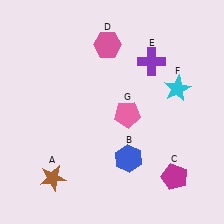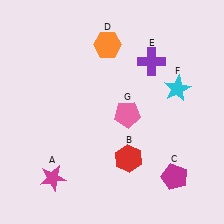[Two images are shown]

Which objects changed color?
A changed from brown to magenta. B changed from blue to red. D changed from pink to orange.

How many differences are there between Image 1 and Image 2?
There are 3 differences between the two images.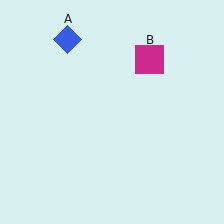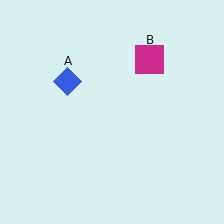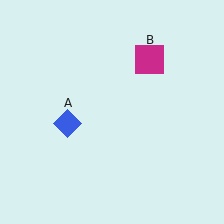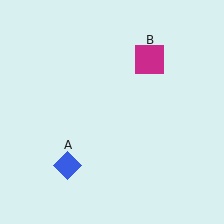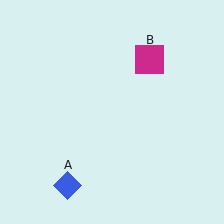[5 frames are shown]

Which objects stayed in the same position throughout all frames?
Magenta square (object B) remained stationary.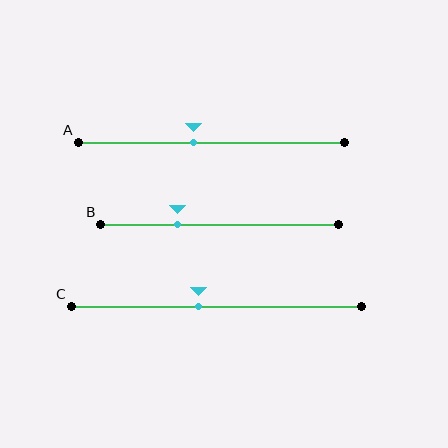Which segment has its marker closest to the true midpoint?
Segment C has its marker closest to the true midpoint.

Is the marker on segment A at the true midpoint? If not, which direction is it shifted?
No, the marker on segment A is shifted to the left by about 7% of the segment length.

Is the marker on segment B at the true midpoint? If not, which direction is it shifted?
No, the marker on segment B is shifted to the left by about 18% of the segment length.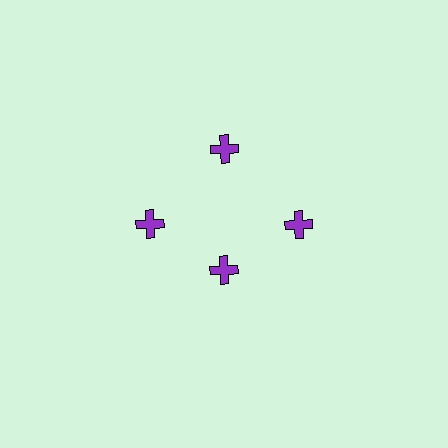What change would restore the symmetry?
The symmetry would be restored by moving it outward, back onto the ring so that all 4 crosses sit at equal angles and equal distance from the center.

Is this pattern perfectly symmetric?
No. The 4 purple crosses are arranged in a ring, but one element near the 6 o'clock position is pulled inward toward the center, breaking the 4-fold rotational symmetry.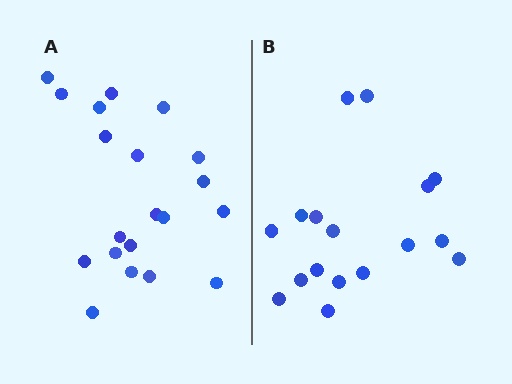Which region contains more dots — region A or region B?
Region A (the left region) has more dots.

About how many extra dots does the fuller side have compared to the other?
Region A has just a few more — roughly 2 or 3 more dots than region B.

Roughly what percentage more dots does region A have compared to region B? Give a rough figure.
About 20% more.